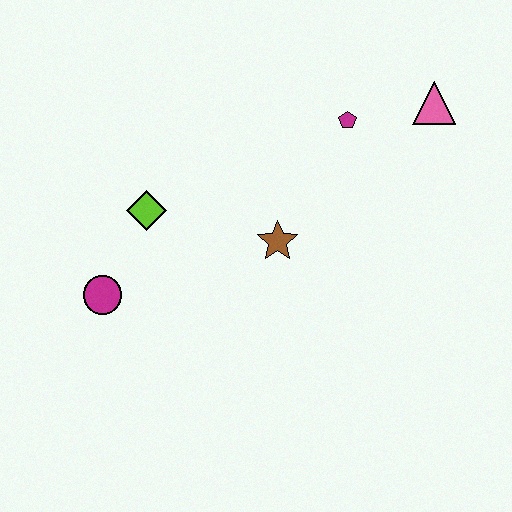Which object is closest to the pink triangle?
The magenta pentagon is closest to the pink triangle.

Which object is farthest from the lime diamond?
The pink triangle is farthest from the lime diamond.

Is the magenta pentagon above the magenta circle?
Yes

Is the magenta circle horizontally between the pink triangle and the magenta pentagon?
No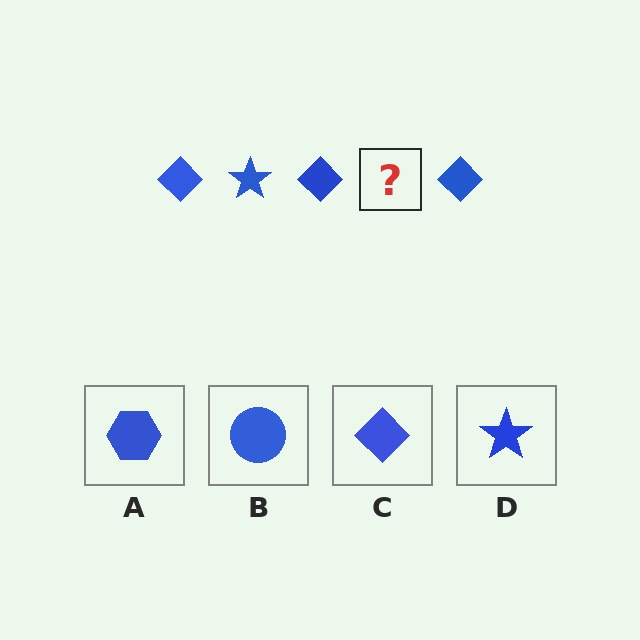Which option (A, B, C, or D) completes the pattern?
D.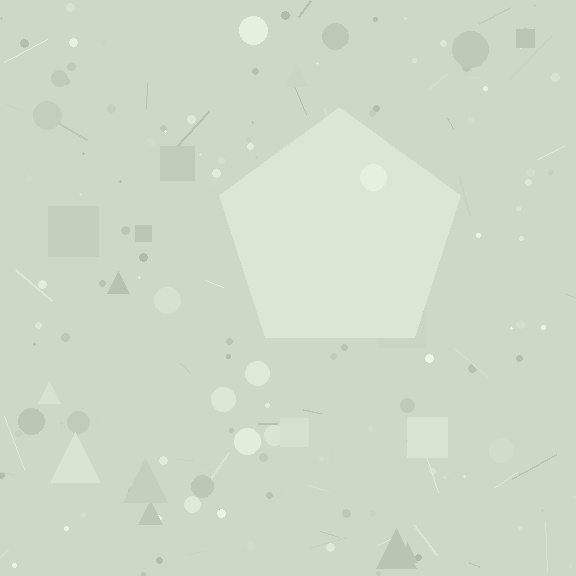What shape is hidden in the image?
A pentagon is hidden in the image.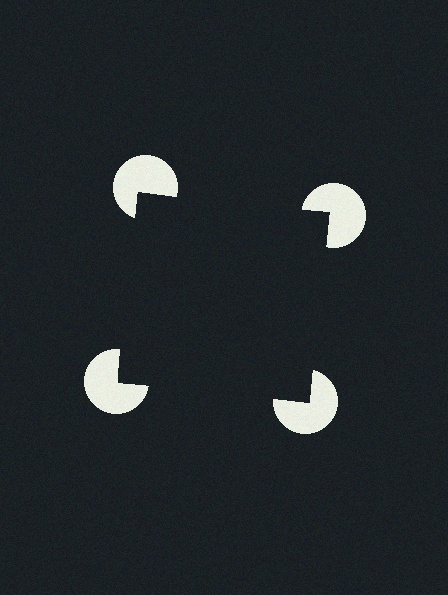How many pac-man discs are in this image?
There are 4 — one at each vertex of the illusory square.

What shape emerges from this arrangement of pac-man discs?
An illusory square — its edges are inferred from the aligned wedge cuts in the pac-man discs, not physically drawn.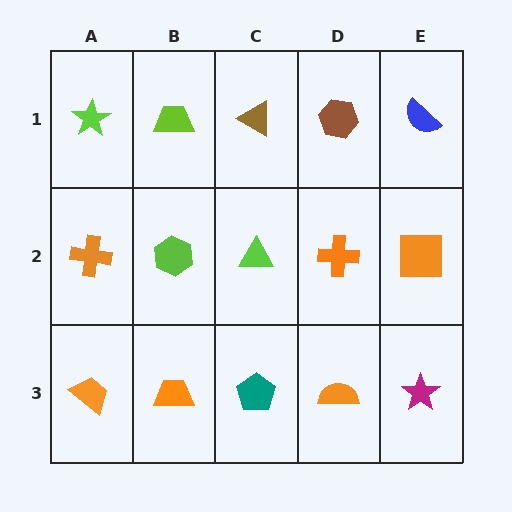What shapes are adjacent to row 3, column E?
An orange square (row 2, column E), an orange semicircle (row 3, column D).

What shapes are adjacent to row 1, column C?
A lime triangle (row 2, column C), a lime trapezoid (row 1, column B), a brown hexagon (row 1, column D).